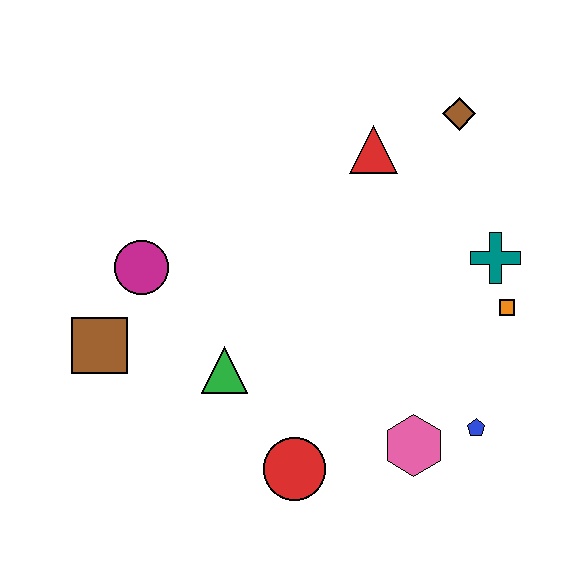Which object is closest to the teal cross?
The orange square is closest to the teal cross.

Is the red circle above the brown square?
No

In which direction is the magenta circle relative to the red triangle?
The magenta circle is to the left of the red triangle.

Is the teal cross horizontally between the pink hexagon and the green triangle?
No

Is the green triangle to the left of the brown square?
No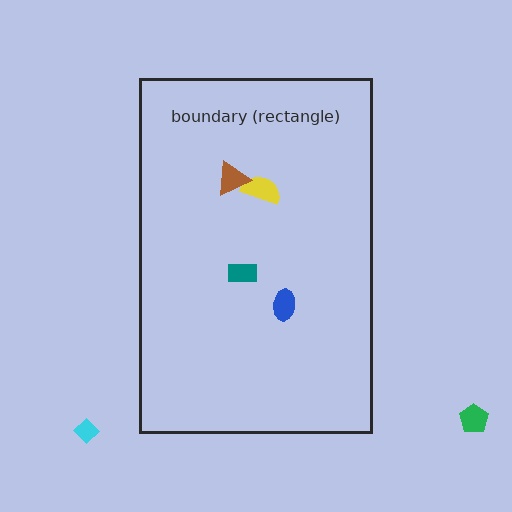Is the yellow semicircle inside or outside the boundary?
Inside.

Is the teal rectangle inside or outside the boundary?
Inside.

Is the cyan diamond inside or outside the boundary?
Outside.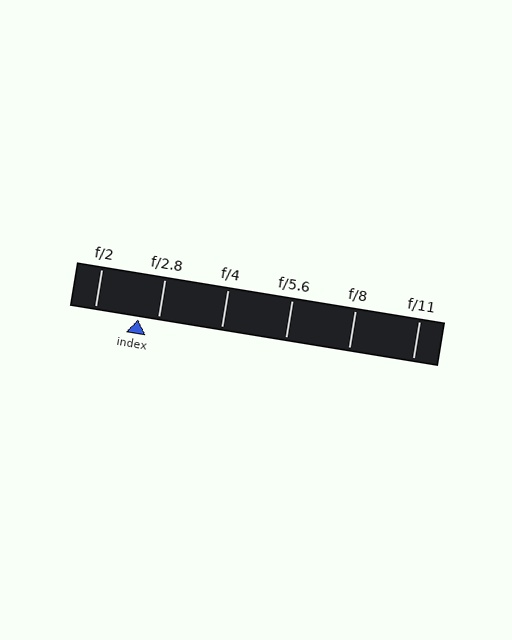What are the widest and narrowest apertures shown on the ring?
The widest aperture shown is f/2 and the narrowest is f/11.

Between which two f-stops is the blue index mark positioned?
The index mark is between f/2 and f/2.8.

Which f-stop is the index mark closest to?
The index mark is closest to f/2.8.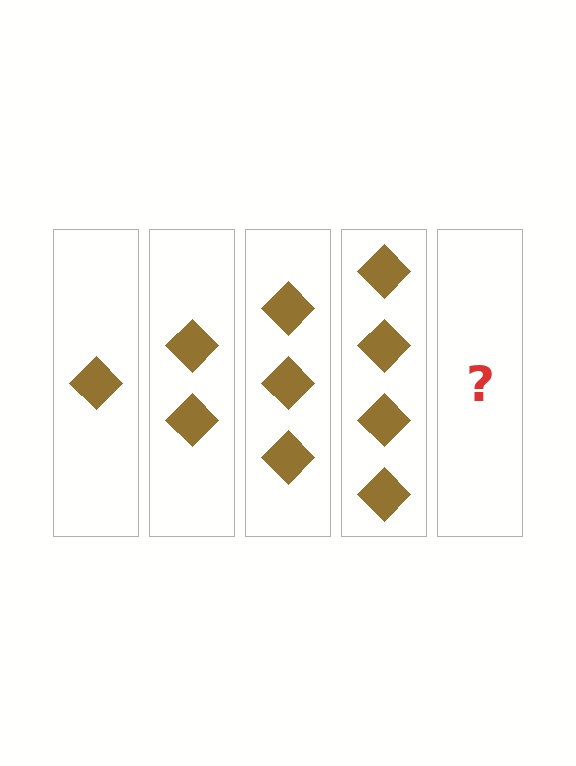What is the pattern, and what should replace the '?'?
The pattern is that each step adds one more diamond. The '?' should be 5 diamonds.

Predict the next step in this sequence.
The next step is 5 diamonds.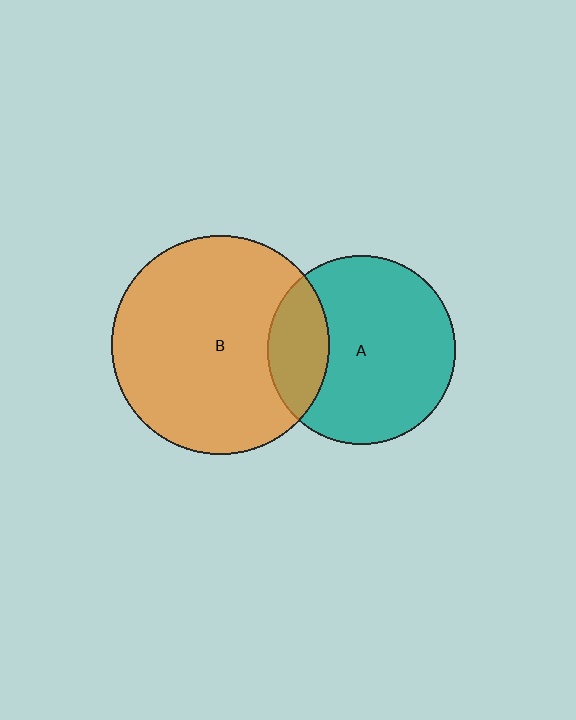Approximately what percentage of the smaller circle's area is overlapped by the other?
Approximately 20%.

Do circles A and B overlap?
Yes.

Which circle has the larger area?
Circle B (orange).